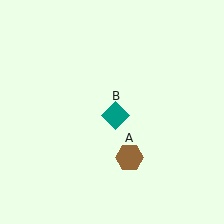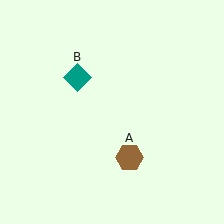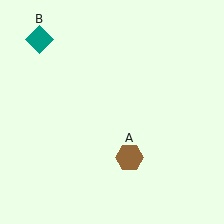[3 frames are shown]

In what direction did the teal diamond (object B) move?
The teal diamond (object B) moved up and to the left.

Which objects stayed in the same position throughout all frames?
Brown hexagon (object A) remained stationary.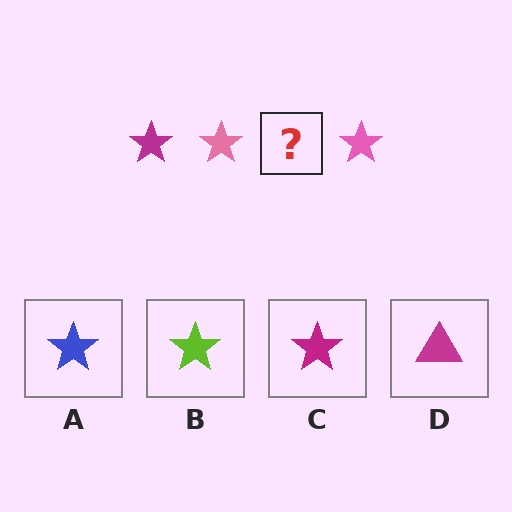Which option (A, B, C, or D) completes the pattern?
C.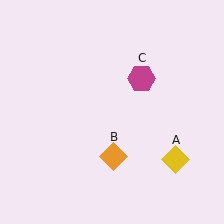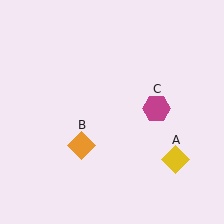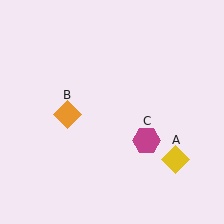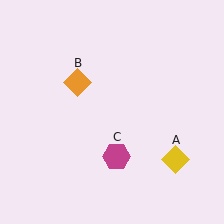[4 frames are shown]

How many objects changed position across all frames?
2 objects changed position: orange diamond (object B), magenta hexagon (object C).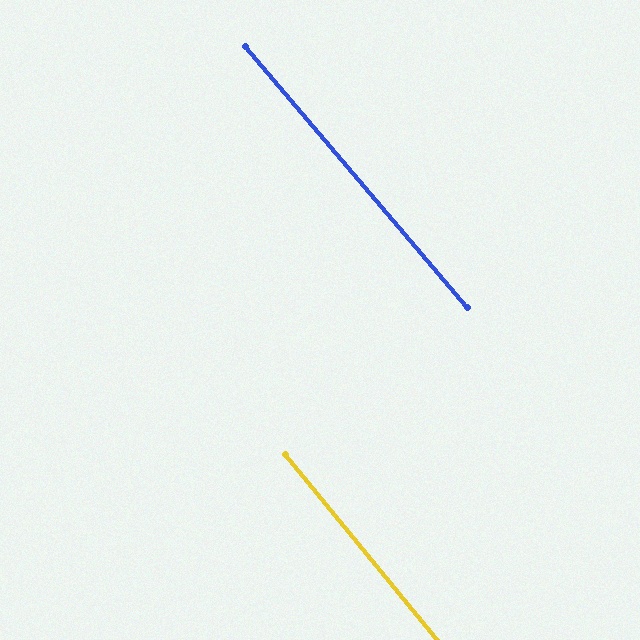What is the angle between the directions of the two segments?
Approximately 1 degree.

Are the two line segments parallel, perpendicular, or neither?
Parallel — their directions differ by only 1.0°.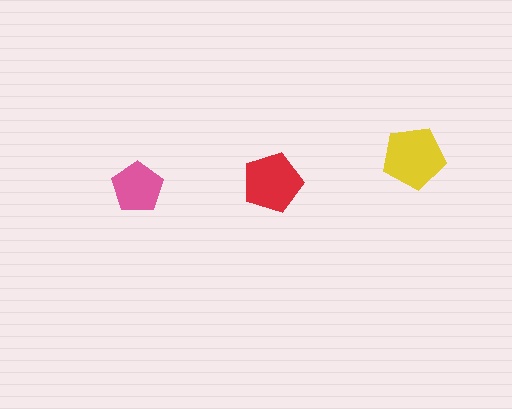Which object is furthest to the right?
The yellow pentagon is rightmost.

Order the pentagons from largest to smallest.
the yellow one, the red one, the pink one.